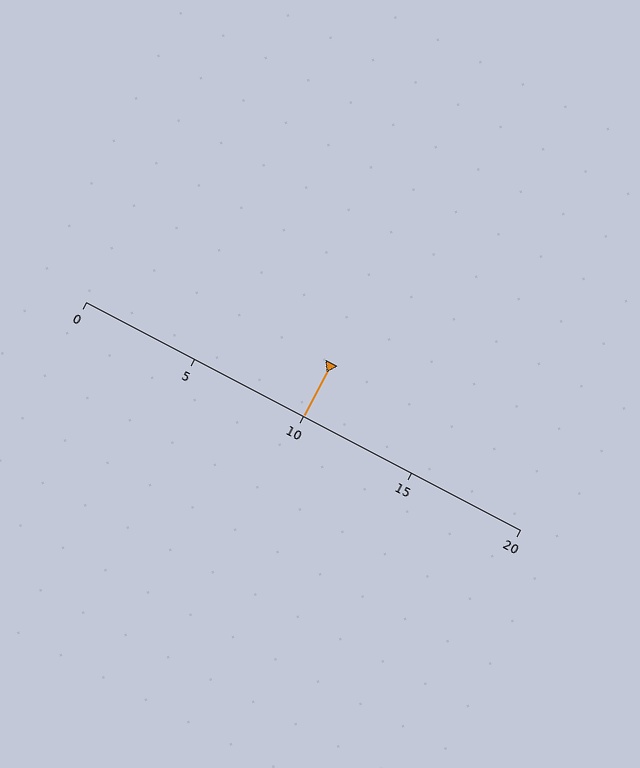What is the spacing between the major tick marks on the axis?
The major ticks are spaced 5 apart.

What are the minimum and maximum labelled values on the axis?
The axis runs from 0 to 20.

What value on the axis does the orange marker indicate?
The marker indicates approximately 10.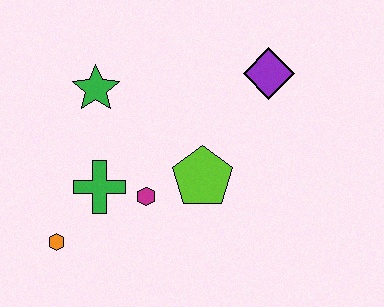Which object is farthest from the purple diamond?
The orange hexagon is farthest from the purple diamond.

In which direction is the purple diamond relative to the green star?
The purple diamond is to the right of the green star.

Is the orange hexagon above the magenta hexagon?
No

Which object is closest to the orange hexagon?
The green cross is closest to the orange hexagon.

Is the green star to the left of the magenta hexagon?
Yes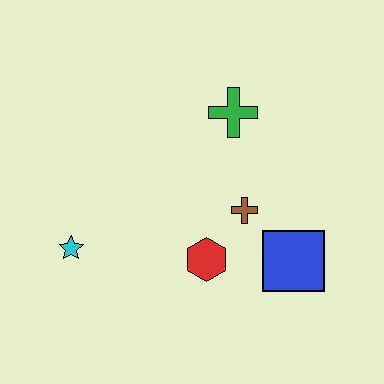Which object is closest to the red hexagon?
The brown cross is closest to the red hexagon.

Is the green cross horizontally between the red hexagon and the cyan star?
No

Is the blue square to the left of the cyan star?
No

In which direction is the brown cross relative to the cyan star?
The brown cross is to the right of the cyan star.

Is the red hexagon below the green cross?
Yes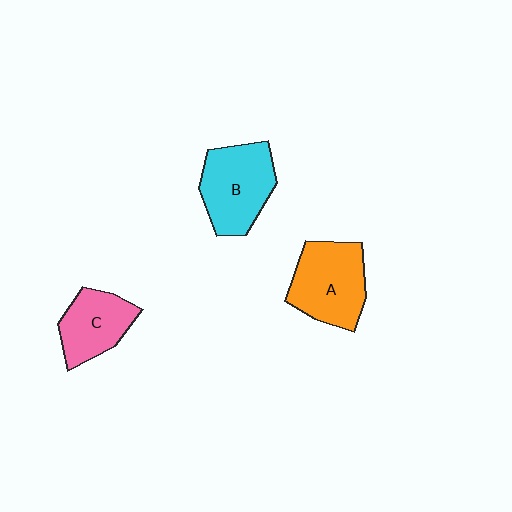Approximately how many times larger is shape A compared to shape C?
Approximately 1.3 times.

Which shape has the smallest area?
Shape C (pink).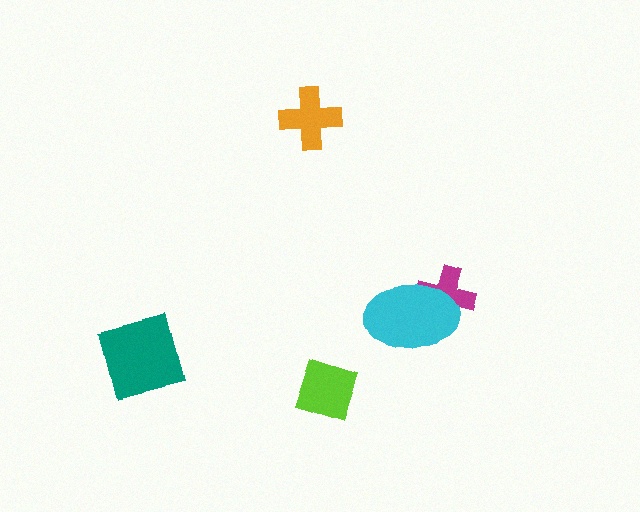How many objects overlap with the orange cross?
0 objects overlap with the orange cross.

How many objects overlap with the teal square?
0 objects overlap with the teal square.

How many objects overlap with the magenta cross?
1 object overlaps with the magenta cross.